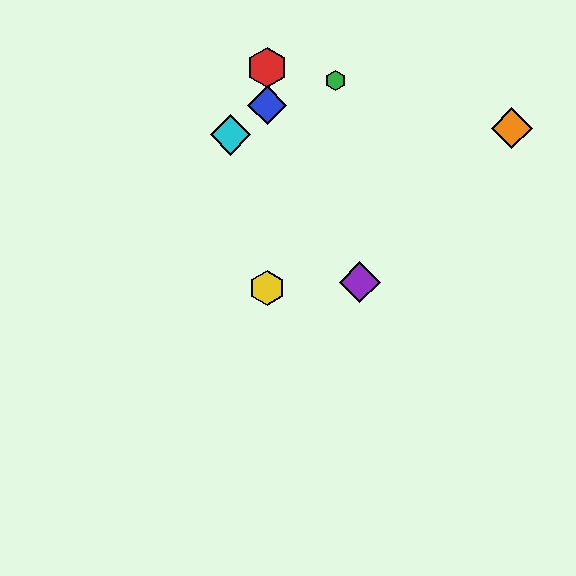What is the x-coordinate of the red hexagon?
The red hexagon is at x≈267.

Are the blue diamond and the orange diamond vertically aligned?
No, the blue diamond is at x≈267 and the orange diamond is at x≈512.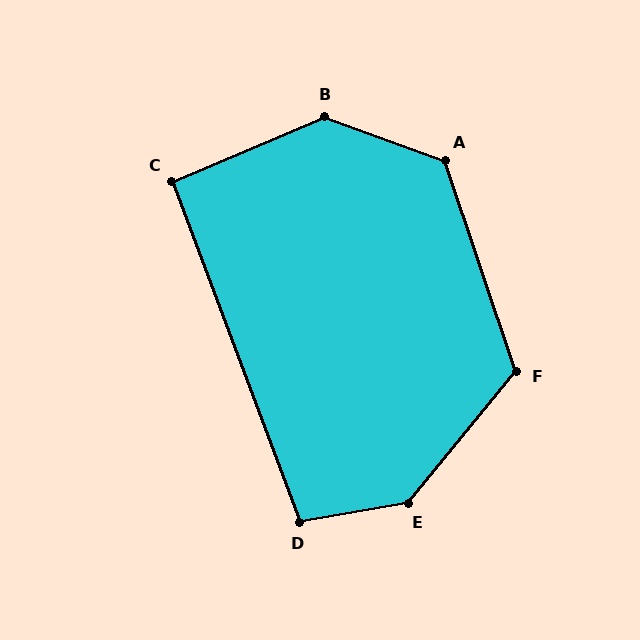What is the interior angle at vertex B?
Approximately 137 degrees (obtuse).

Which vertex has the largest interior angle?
E, at approximately 139 degrees.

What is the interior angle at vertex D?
Approximately 101 degrees (obtuse).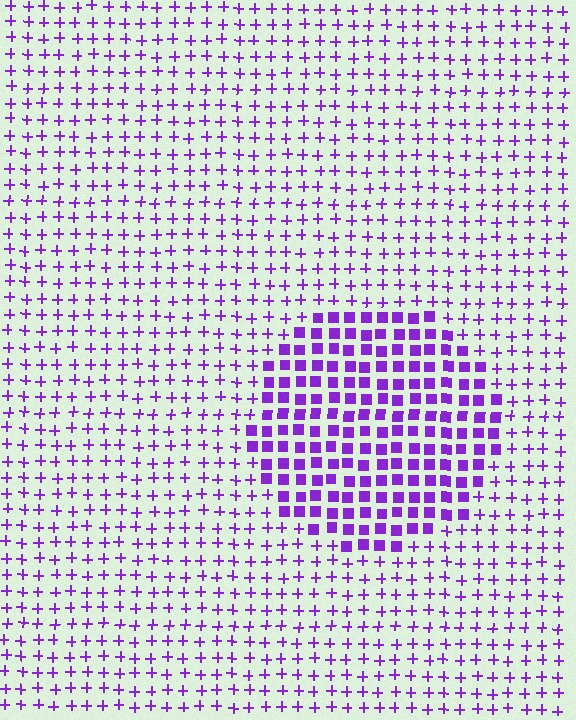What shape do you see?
I see a circle.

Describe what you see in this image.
The image is filled with small purple elements arranged in a uniform grid. A circle-shaped region contains squares, while the surrounding area contains plus signs. The boundary is defined purely by the change in element shape.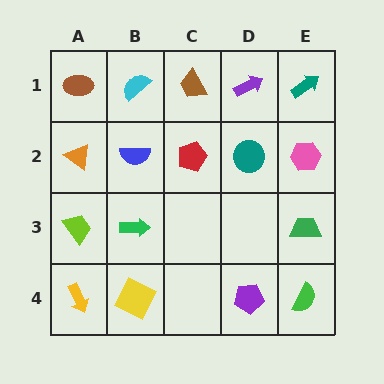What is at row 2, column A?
An orange triangle.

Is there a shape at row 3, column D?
No, that cell is empty.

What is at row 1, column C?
A brown trapezoid.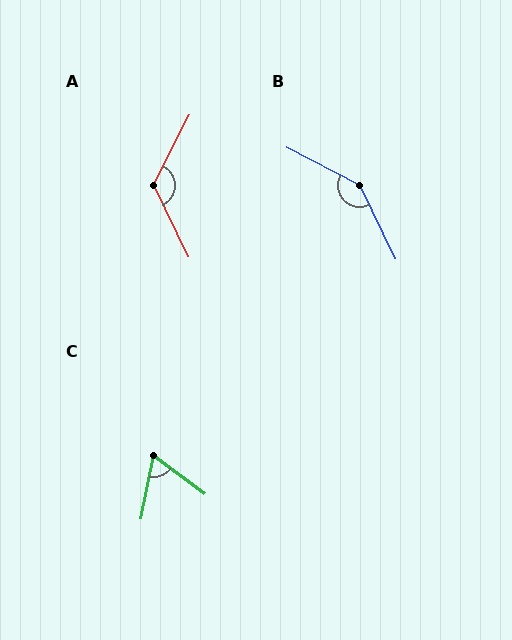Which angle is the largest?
B, at approximately 143 degrees.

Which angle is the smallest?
C, at approximately 65 degrees.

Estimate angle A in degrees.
Approximately 127 degrees.